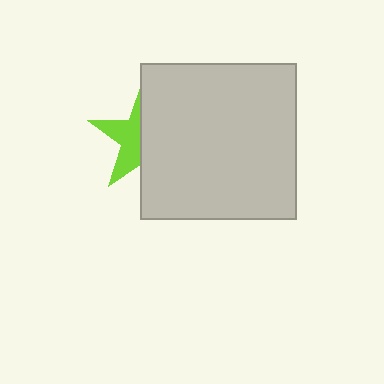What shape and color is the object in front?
The object in front is a light gray square.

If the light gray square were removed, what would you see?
You would see the complete lime star.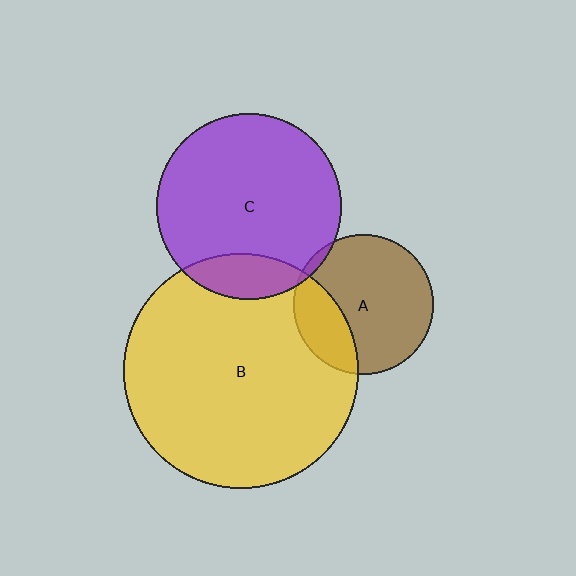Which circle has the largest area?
Circle B (yellow).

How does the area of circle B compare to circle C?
Approximately 1.6 times.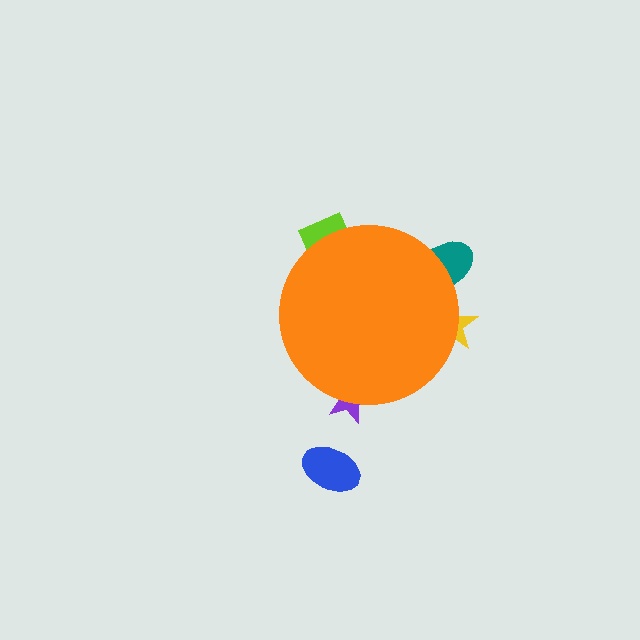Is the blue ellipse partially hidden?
No, the blue ellipse is fully visible.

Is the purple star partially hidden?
Yes, the purple star is partially hidden behind the orange circle.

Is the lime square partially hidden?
Yes, the lime square is partially hidden behind the orange circle.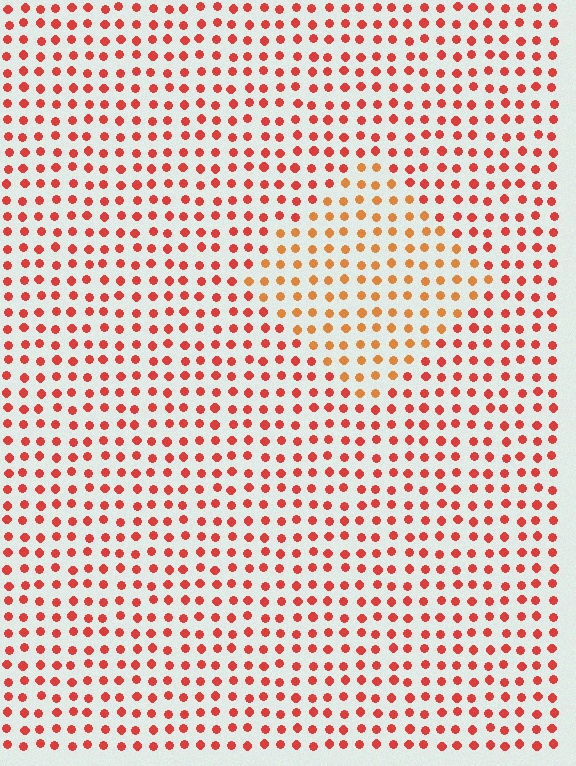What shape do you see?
I see a diamond.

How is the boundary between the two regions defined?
The boundary is defined purely by a slight shift in hue (about 27 degrees). Spacing, size, and orientation are identical on both sides.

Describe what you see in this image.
The image is filled with small red elements in a uniform arrangement. A diamond-shaped region is visible where the elements are tinted to a slightly different hue, forming a subtle color boundary.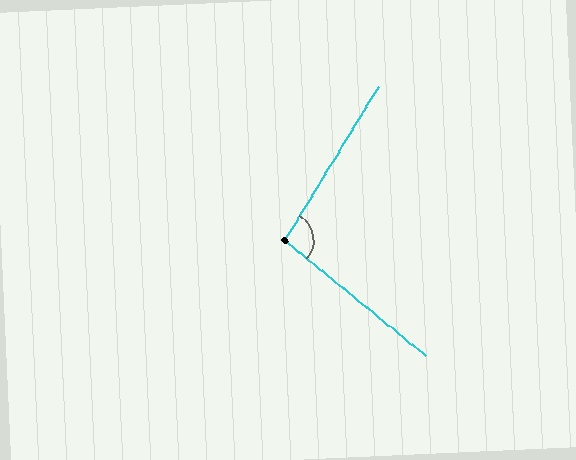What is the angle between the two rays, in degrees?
Approximately 98 degrees.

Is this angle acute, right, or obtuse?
It is obtuse.